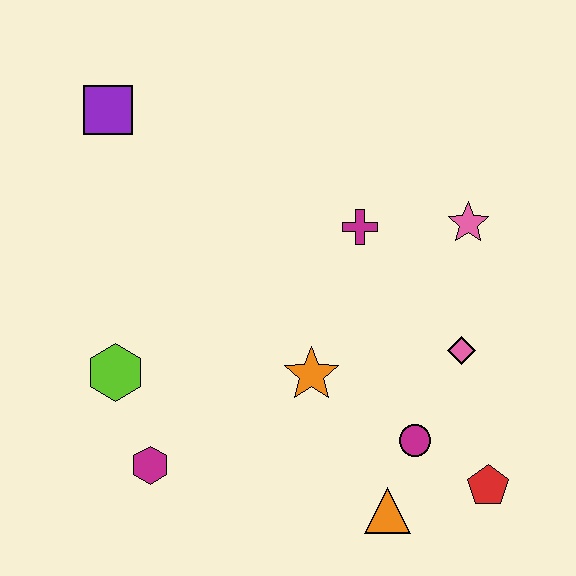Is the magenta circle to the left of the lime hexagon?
No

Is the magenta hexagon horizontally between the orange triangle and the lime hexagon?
Yes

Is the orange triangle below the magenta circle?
Yes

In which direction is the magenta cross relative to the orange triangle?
The magenta cross is above the orange triangle.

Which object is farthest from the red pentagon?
The purple square is farthest from the red pentagon.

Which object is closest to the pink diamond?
The magenta circle is closest to the pink diamond.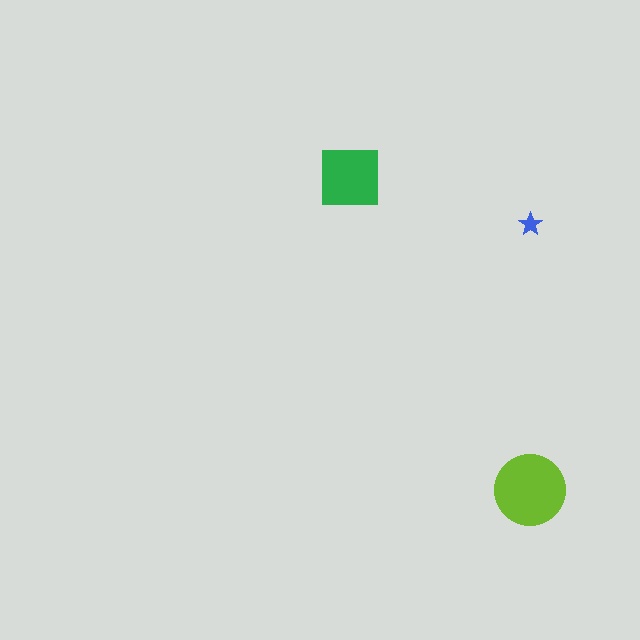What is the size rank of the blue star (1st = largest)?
3rd.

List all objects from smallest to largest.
The blue star, the green square, the lime circle.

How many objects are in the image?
There are 3 objects in the image.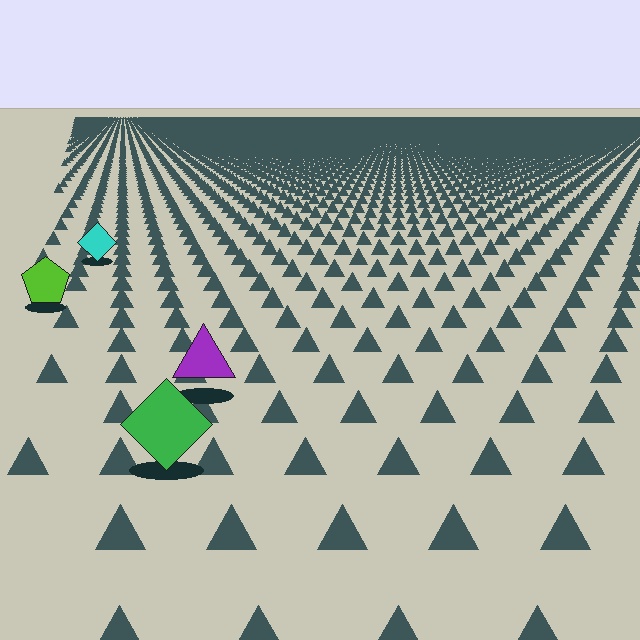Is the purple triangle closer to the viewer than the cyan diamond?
Yes. The purple triangle is closer — you can tell from the texture gradient: the ground texture is coarser near it.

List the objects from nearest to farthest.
From nearest to farthest: the green diamond, the purple triangle, the lime pentagon, the cyan diamond.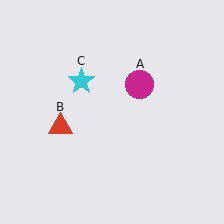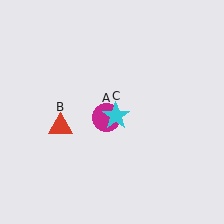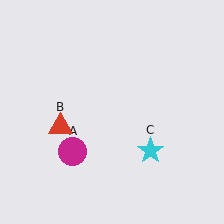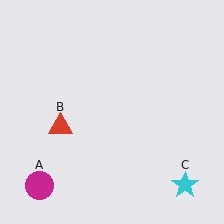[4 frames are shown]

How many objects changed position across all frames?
2 objects changed position: magenta circle (object A), cyan star (object C).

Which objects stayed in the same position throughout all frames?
Red triangle (object B) remained stationary.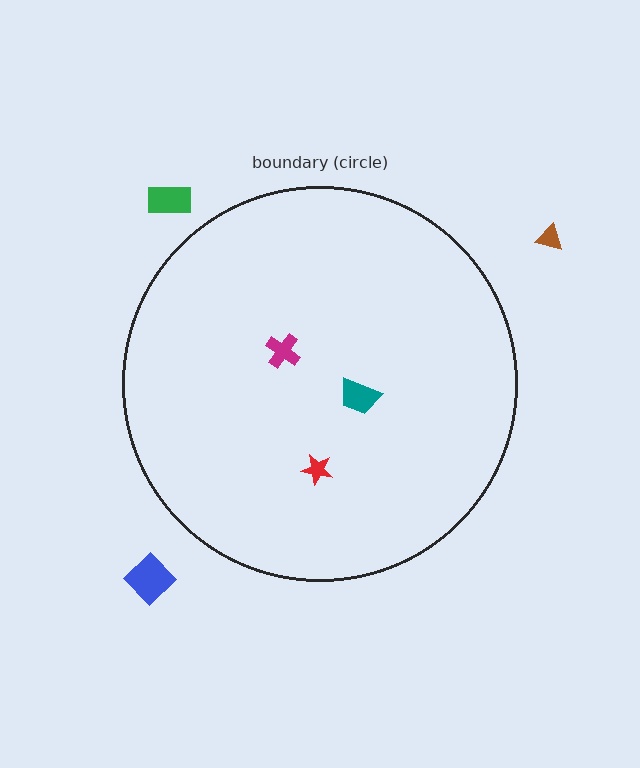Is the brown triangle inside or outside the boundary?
Outside.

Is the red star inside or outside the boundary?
Inside.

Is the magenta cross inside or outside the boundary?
Inside.